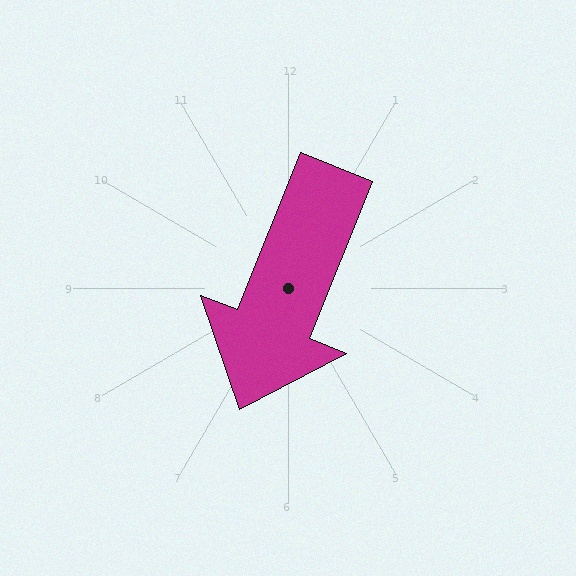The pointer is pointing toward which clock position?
Roughly 7 o'clock.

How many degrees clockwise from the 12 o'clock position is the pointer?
Approximately 202 degrees.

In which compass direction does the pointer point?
South.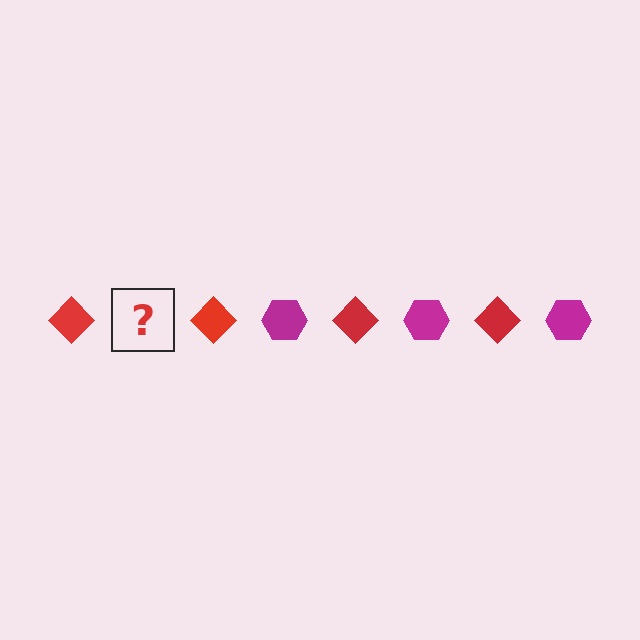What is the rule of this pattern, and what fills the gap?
The rule is that the pattern alternates between red diamond and magenta hexagon. The gap should be filled with a magenta hexagon.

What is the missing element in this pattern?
The missing element is a magenta hexagon.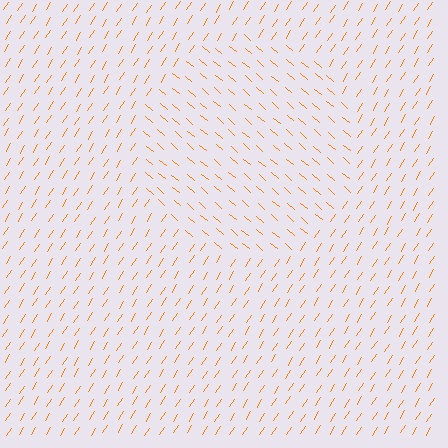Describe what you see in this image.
The image is filled with small orange line segments. A circle region in the image has lines oriented differently from the surrounding lines, creating a visible texture boundary.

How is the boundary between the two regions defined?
The boundary is defined purely by a change in line orientation (approximately 82 degrees difference). All lines are the same color and thickness.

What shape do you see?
I see a circle.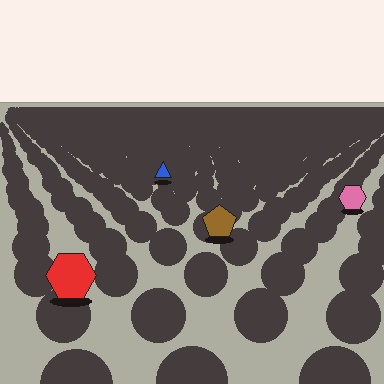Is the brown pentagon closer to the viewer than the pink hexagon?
Yes. The brown pentagon is closer — you can tell from the texture gradient: the ground texture is coarser near it.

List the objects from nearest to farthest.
From nearest to farthest: the red hexagon, the brown pentagon, the pink hexagon, the blue triangle.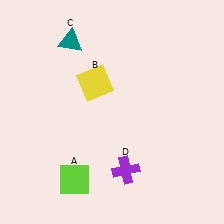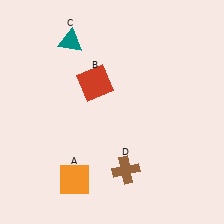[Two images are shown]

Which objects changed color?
A changed from lime to orange. B changed from yellow to red. D changed from purple to brown.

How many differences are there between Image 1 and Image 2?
There are 3 differences between the two images.